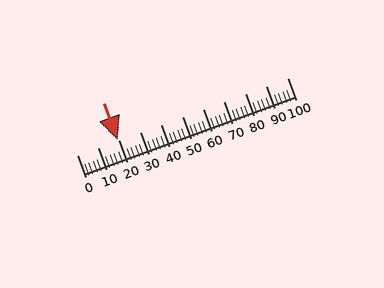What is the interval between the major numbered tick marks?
The major tick marks are spaced 10 units apart.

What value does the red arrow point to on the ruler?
The red arrow points to approximately 19.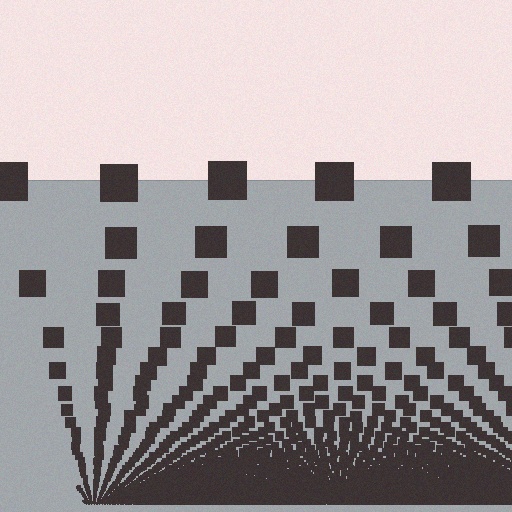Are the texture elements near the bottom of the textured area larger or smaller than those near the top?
Smaller. The gradient is inverted — elements near the bottom are smaller and denser.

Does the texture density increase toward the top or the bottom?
Density increases toward the bottom.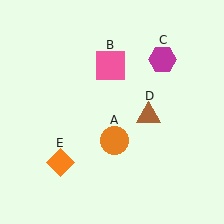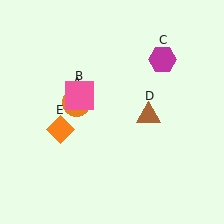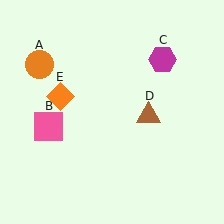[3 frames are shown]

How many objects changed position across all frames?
3 objects changed position: orange circle (object A), pink square (object B), orange diamond (object E).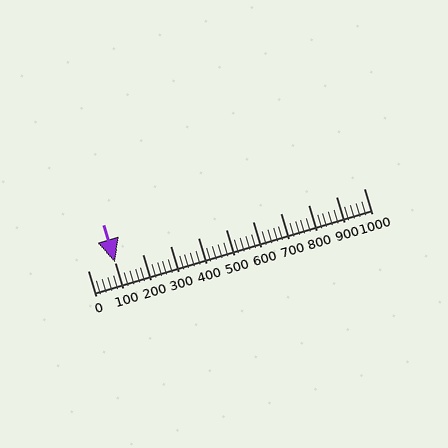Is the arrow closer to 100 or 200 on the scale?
The arrow is closer to 100.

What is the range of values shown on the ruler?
The ruler shows values from 0 to 1000.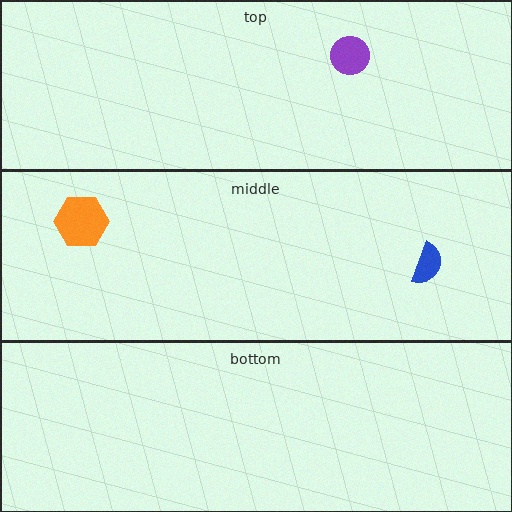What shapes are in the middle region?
The blue semicircle, the orange hexagon.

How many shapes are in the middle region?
2.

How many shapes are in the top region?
1.